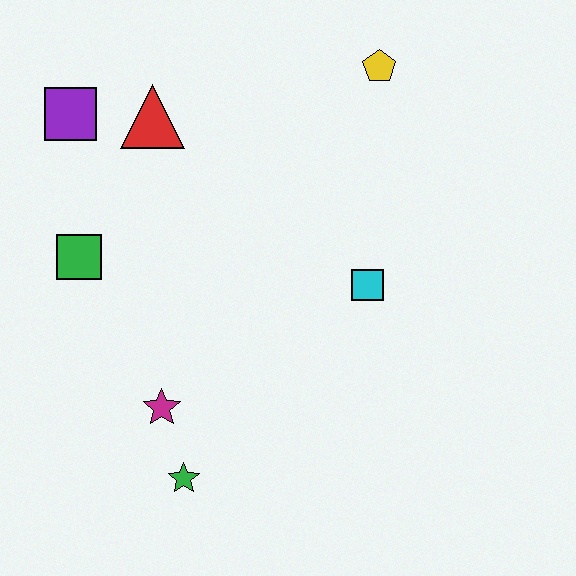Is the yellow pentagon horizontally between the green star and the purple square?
No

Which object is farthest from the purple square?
The green star is farthest from the purple square.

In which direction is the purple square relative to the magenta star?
The purple square is above the magenta star.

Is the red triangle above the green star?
Yes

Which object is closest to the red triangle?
The purple square is closest to the red triangle.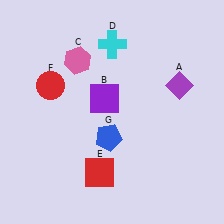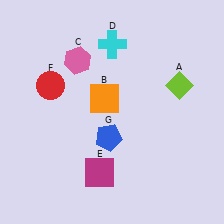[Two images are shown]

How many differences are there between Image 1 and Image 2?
There are 3 differences between the two images.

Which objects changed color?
A changed from purple to lime. B changed from purple to orange. E changed from red to magenta.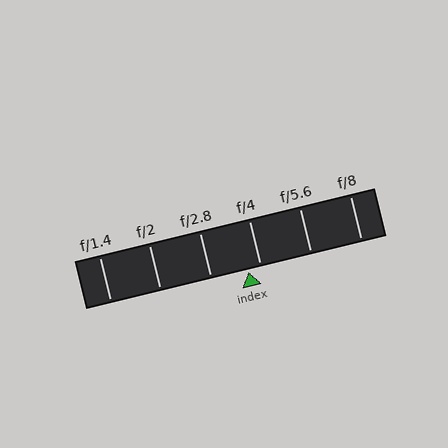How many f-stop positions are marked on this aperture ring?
There are 6 f-stop positions marked.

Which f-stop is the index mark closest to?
The index mark is closest to f/4.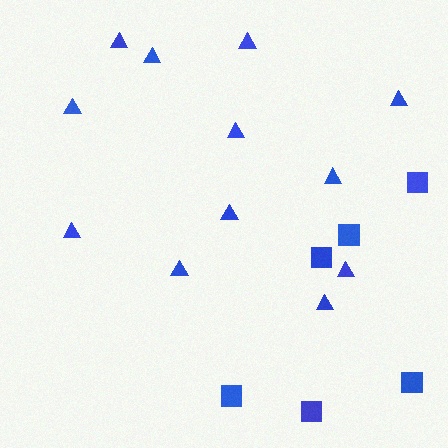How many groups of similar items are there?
There are 2 groups: one group of triangles (12) and one group of squares (6).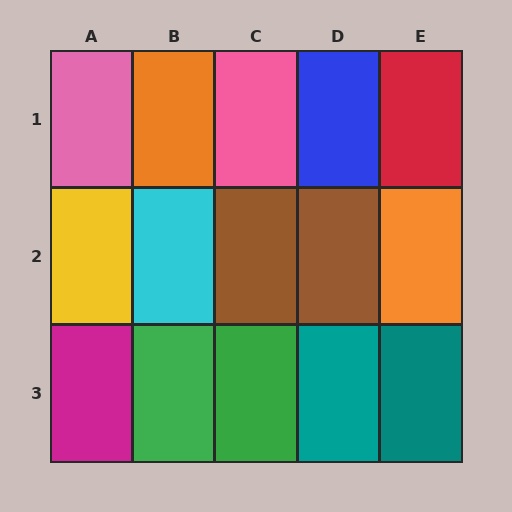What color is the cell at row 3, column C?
Green.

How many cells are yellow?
1 cell is yellow.